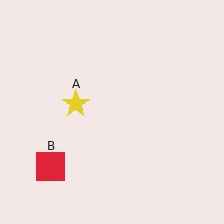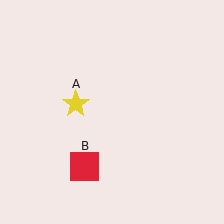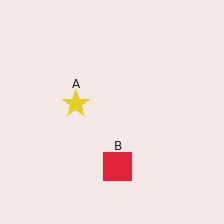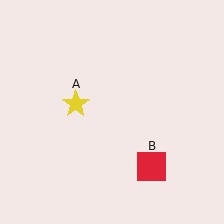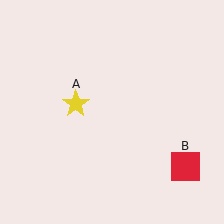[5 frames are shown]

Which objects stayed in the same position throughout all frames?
Yellow star (object A) remained stationary.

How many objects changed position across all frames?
1 object changed position: red square (object B).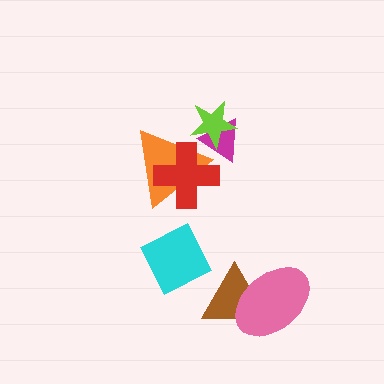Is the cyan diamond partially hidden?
No, no other shape covers it.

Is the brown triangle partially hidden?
Yes, it is partially covered by another shape.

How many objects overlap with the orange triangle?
3 objects overlap with the orange triangle.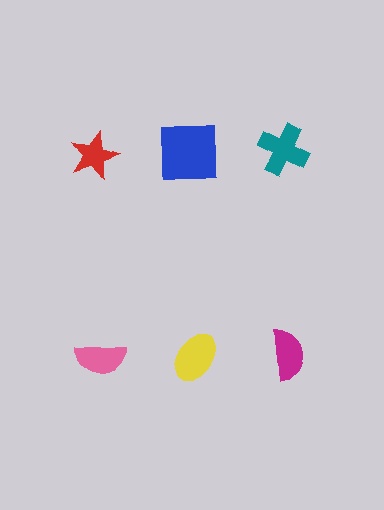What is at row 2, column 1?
A pink semicircle.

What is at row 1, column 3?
A teal cross.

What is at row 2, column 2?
A yellow ellipse.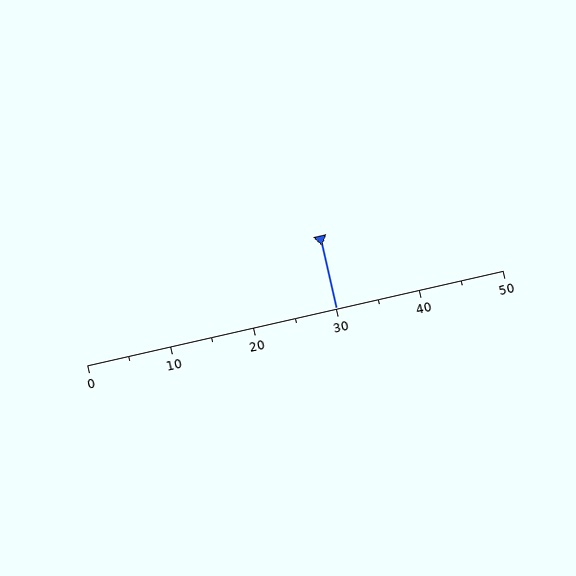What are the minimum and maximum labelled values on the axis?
The axis runs from 0 to 50.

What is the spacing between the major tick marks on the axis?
The major ticks are spaced 10 apart.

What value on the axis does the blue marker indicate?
The marker indicates approximately 30.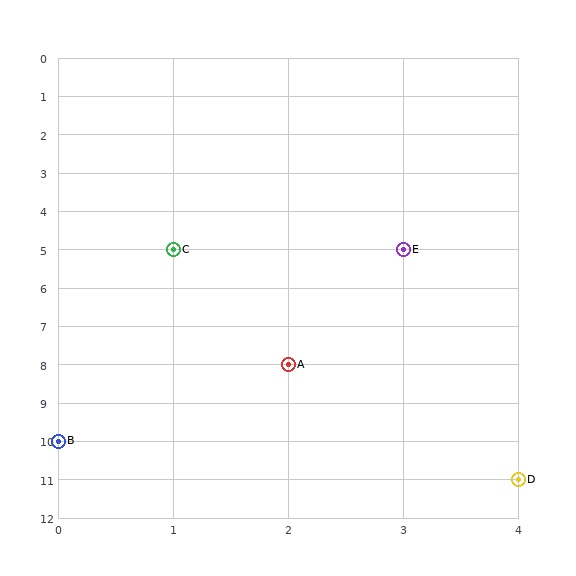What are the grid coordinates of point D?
Point D is at grid coordinates (4, 11).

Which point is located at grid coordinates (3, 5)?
Point E is at (3, 5).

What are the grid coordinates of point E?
Point E is at grid coordinates (3, 5).